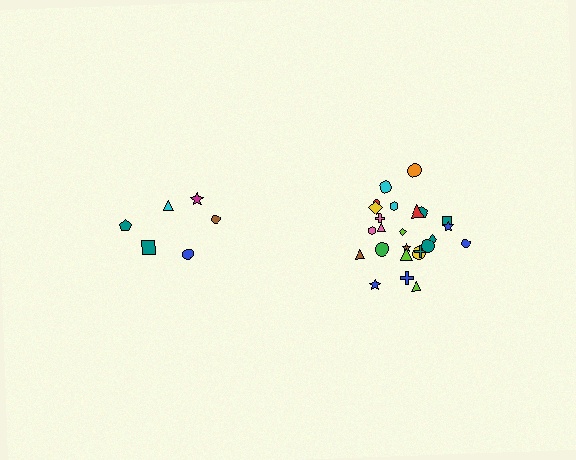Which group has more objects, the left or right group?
The right group.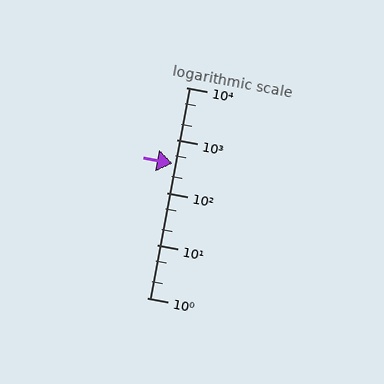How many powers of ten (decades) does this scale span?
The scale spans 4 decades, from 1 to 10000.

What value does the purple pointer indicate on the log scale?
The pointer indicates approximately 350.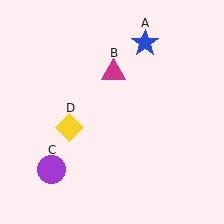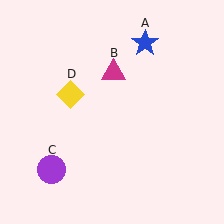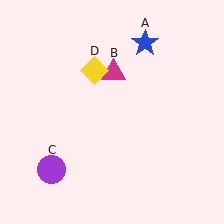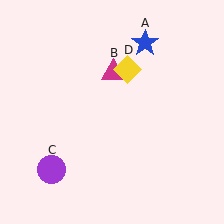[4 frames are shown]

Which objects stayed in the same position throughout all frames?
Blue star (object A) and magenta triangle (object B) and purple circle (object C) remained stationary.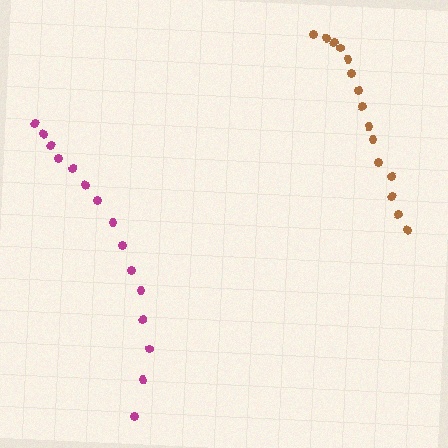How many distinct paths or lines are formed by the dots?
There are 2 distinct paths.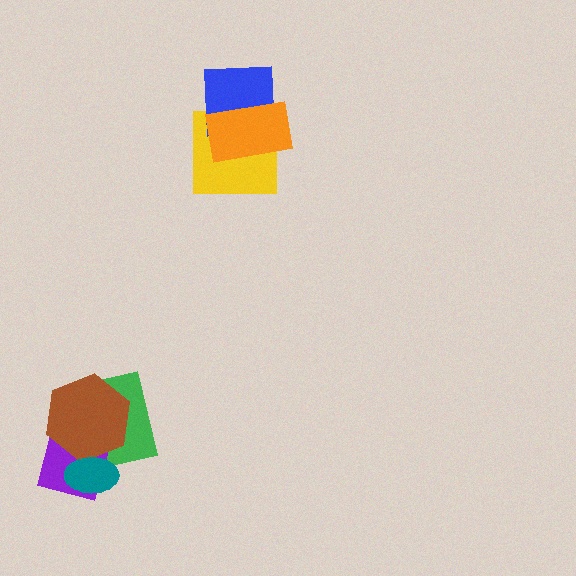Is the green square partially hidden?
Yes, it is partially covered by another shape.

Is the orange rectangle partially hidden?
No, no other shape covers it.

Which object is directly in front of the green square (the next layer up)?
The purple square is directly in front of the green square.